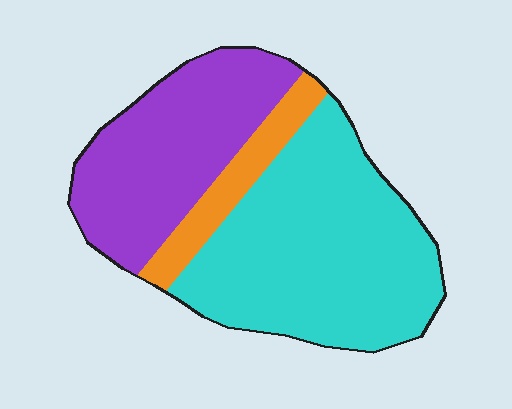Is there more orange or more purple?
Purple.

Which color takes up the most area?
Cyan, at roughly 55%.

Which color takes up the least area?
Orange, at roughly 10%.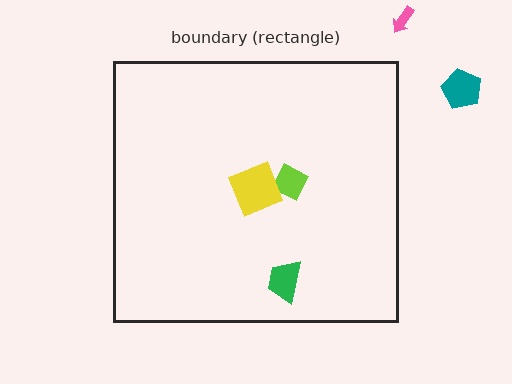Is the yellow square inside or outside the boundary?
Inside.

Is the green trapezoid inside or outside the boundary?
Inside.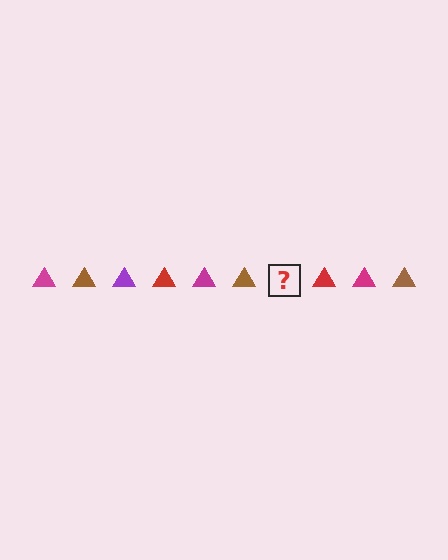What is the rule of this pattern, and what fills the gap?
The rule is that the pattern cycles through magenta, brown, purple, red triangles. The gap should be filled with a purple triangle.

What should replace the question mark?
The question mark should be replaced with a purple triangle.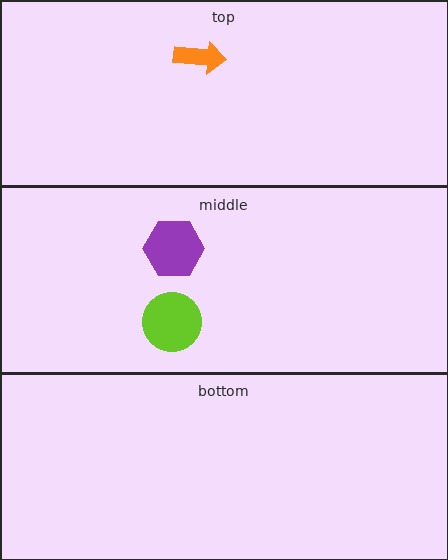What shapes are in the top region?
The orange arrow.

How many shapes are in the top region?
1.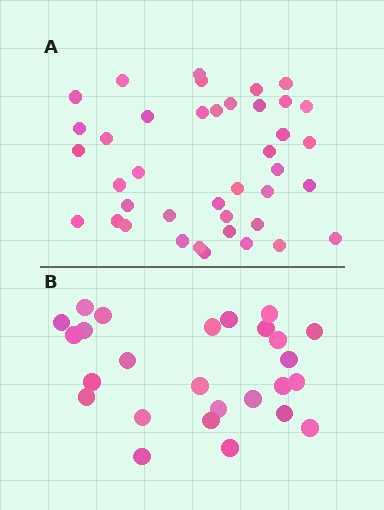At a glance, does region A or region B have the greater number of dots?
Region A (the top region) has more dots.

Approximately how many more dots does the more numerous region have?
Region A has approximately 15 more dots than region B.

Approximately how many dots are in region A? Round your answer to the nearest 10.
About 40 dots.